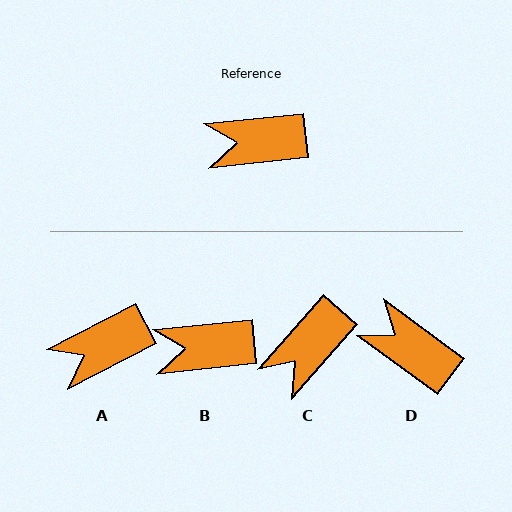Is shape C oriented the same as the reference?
No, it is off by about 43 degrees.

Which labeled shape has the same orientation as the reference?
B.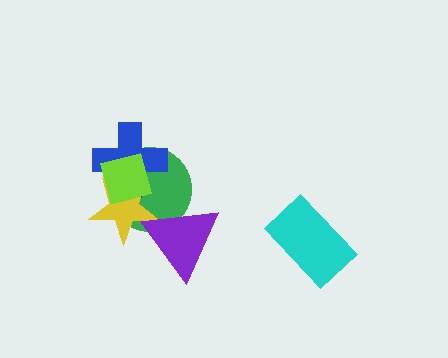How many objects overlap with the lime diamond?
3 objects overlap with the lime diamond.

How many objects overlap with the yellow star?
4 objects overlap with the yellow star.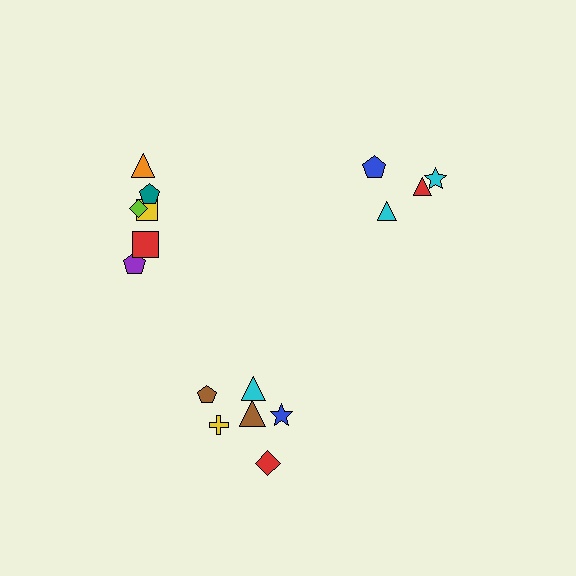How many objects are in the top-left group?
There are 6 objects.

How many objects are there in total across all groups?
There are 16 objects.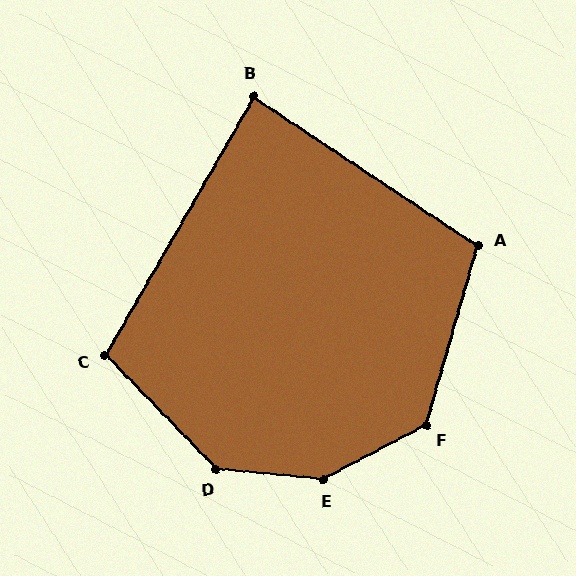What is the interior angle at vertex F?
Approximately 134 degrees (obtuse).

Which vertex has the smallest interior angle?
B, at approximately 86 degrees.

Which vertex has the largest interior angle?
E, at approximately 147 degrees.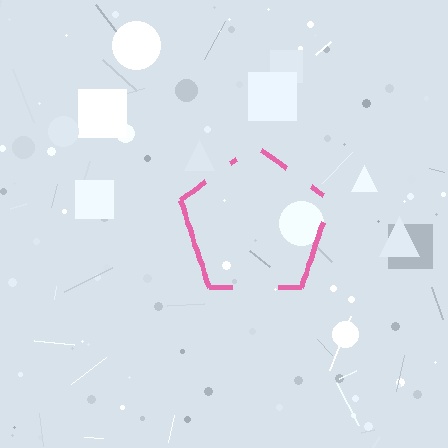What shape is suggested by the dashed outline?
The dashed outline suggests a pentagon.